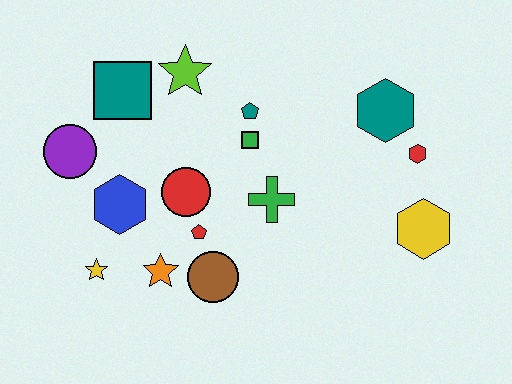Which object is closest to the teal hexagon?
The red hexagon is closest to the teal hexagon.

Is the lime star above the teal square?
Yes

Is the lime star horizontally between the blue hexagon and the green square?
Yes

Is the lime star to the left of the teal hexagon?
Yes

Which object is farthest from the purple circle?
The yellow hexagon is farthest from the purple circle.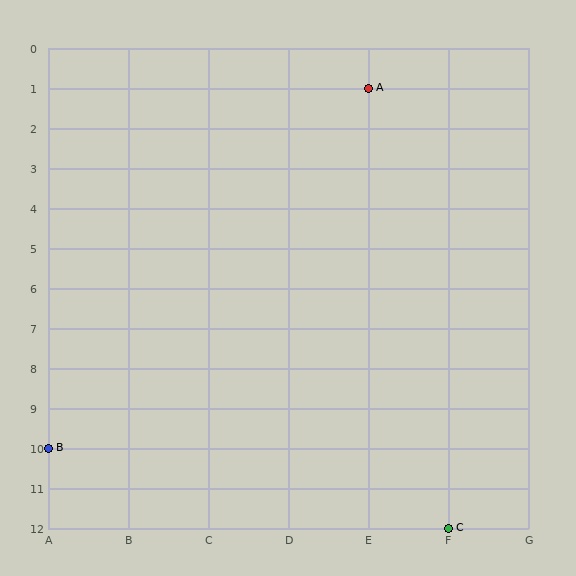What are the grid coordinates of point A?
Point A is at grid coordinates (E, 1).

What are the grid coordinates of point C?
Point C is at grid coordinates (F, 12).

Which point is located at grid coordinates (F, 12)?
Point C is at (F, 12).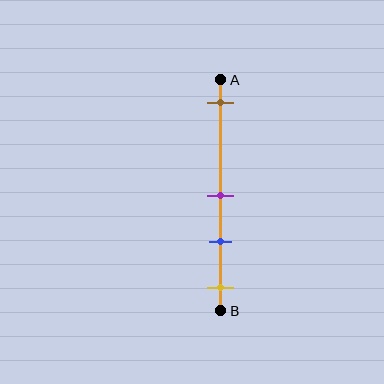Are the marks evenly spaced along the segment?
No, the marks are not evenly spaced.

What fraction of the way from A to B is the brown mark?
The brown mark is approximately 10% (0.1) of the way from A to B.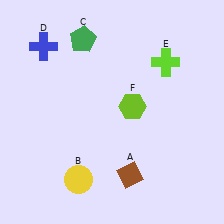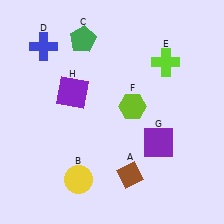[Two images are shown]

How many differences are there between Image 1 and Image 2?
There are 2 differences between the two images.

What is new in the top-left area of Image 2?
A purple square (H) was added in the top-left area of Image 2.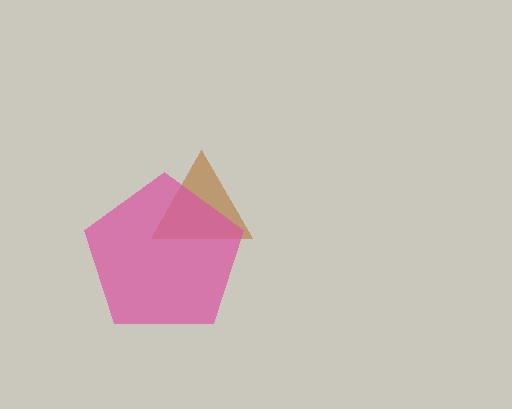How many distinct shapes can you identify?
There are 2 distinct shapes: a brown triangle, a pink pentagon.